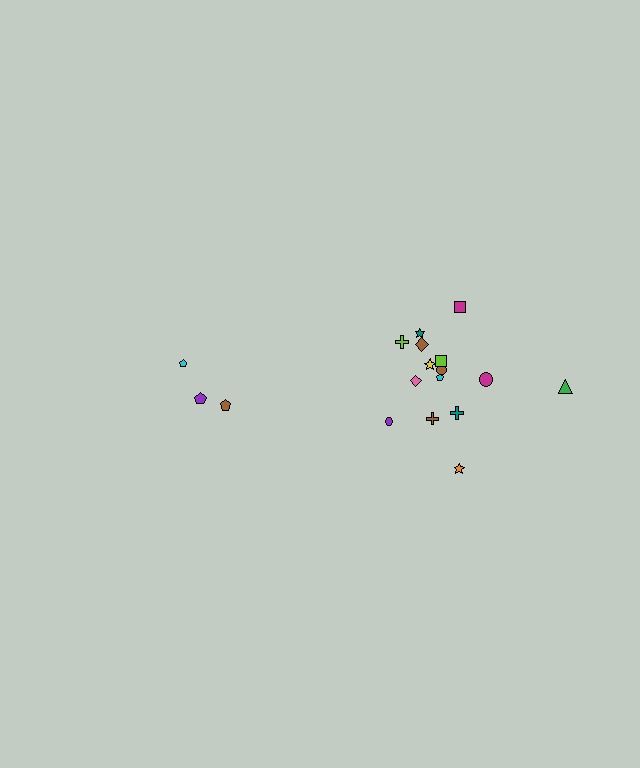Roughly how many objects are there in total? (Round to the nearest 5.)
Roughly 20 objects in total.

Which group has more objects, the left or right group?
The right group.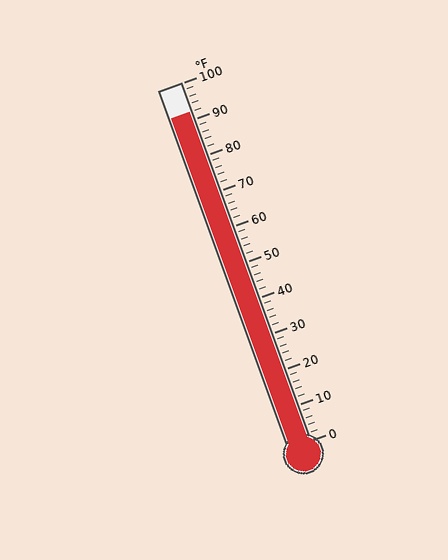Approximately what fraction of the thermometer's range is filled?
The thermometer is filled to approximately 90% of its range.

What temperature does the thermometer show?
The thermometer shows approximately 92°F.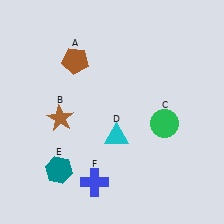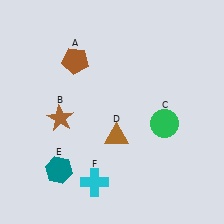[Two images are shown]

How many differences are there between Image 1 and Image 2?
There are 2 differences between the two images.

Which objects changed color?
D changed from cyan to brown. F changed from blue to cyan.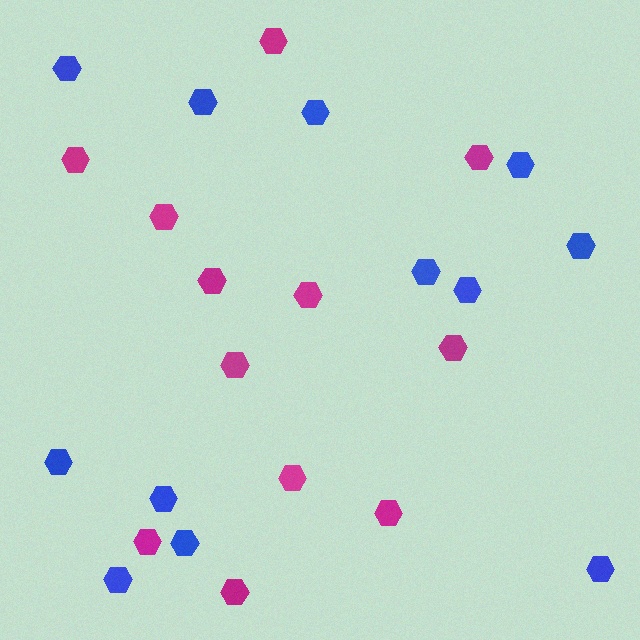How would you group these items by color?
There are 2 groups: one group of magenta hexagons (12) and one group of blue hexagons (12).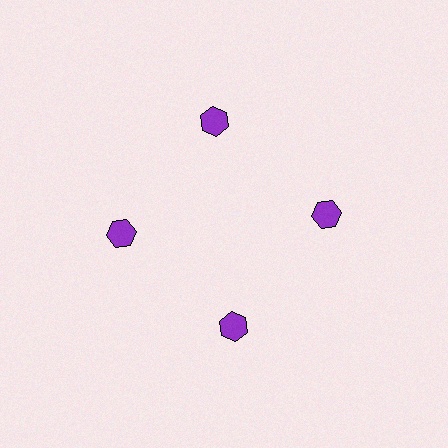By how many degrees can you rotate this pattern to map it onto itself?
The pattern maps onto itself every 90 degrees of rotation.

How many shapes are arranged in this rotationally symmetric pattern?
There are 4 shapes, arranged in 4 groups of 1.